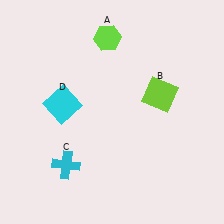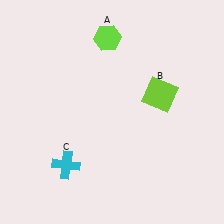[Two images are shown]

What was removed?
The cyan square (D) was removed in Image 2.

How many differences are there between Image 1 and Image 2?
There is 1 difference between the two images.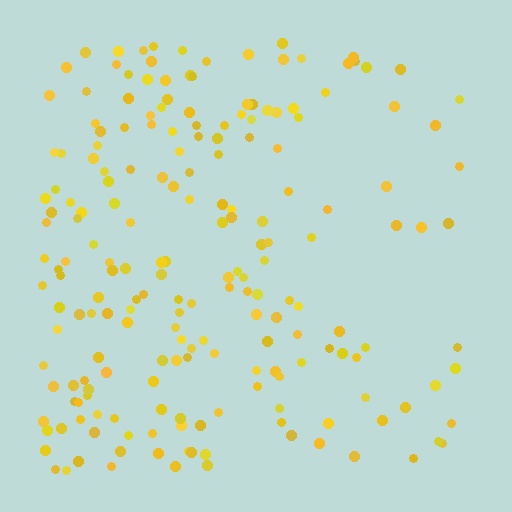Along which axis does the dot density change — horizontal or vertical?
Horizontal.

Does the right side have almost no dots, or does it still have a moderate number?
Still a moderate number, just noticeably fewer than the left.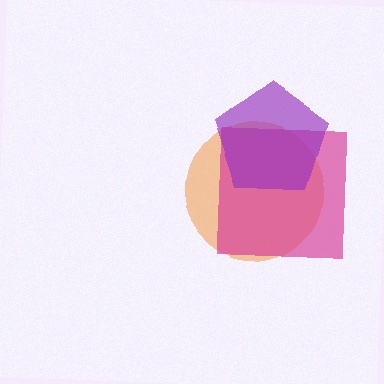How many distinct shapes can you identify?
There are 3 distinct shapes: an orange circle, a magenta square, a purple pentagon.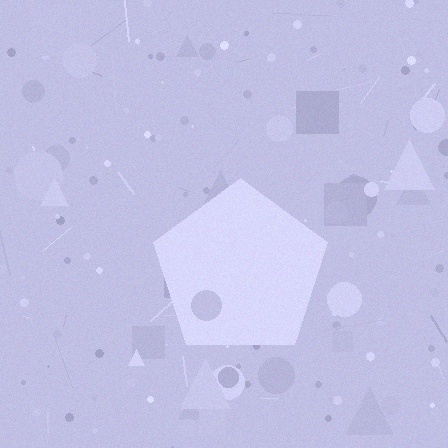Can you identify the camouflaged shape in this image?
The camouflaged shape is a pentagon.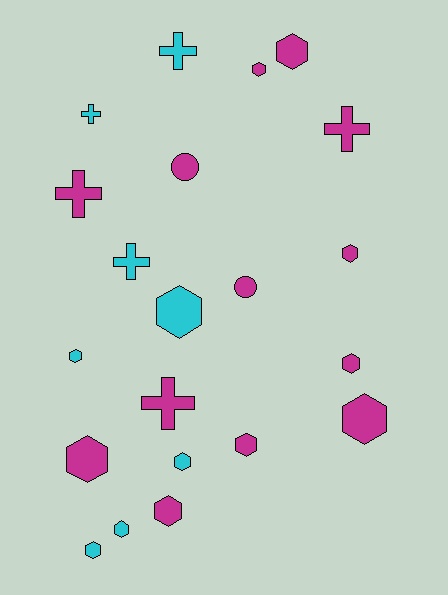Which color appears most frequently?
Magenta, with 13 objects.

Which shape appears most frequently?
Hexagon, with 13 objects.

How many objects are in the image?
There are 21 objects.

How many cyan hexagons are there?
There are 5 cyan hexagons.